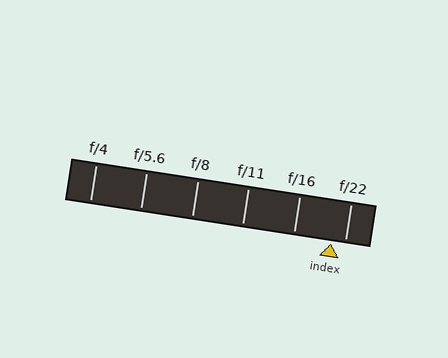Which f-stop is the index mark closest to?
The index mark is closest to f/22.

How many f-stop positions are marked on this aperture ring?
There are 6 f-stop positions marked.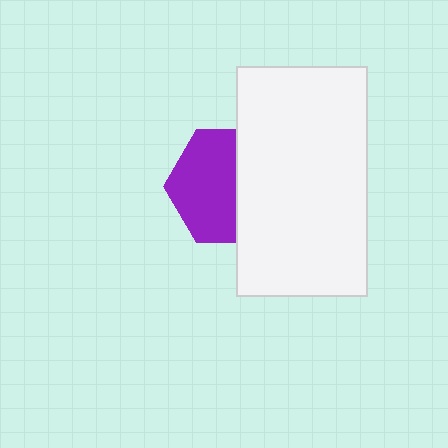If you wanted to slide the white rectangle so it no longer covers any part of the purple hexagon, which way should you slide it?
Slide it right — that is the most direct way to separate the two shapes.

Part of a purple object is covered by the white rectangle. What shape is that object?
It is a hexagon.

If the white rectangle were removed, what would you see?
You would see the complete purple hexagon.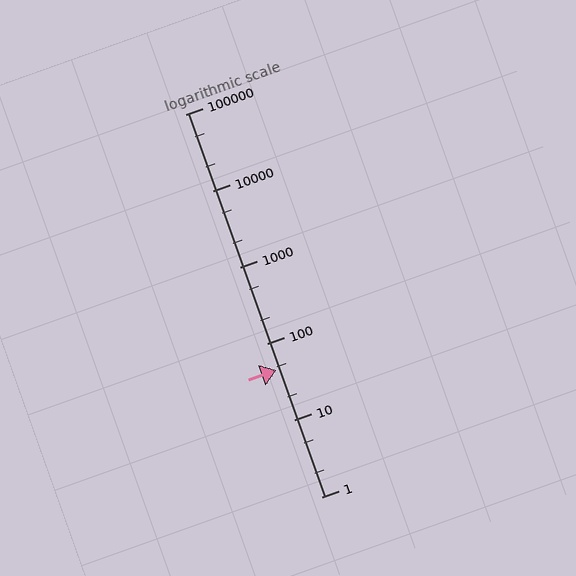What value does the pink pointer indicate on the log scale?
The pointer indicates approximately 45.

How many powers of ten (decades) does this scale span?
The scale spans 5 decades, from 1 to 100000.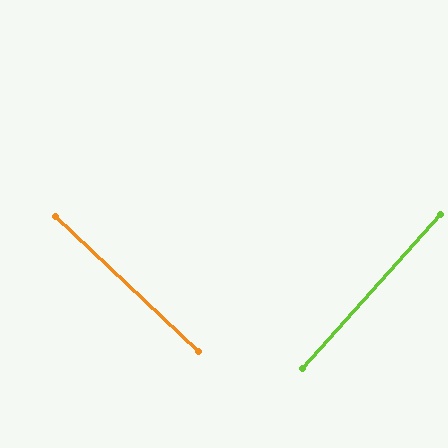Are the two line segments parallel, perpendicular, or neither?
Perpendicular — they meet at approximately 89°.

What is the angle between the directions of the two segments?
Approximately 89 degrees.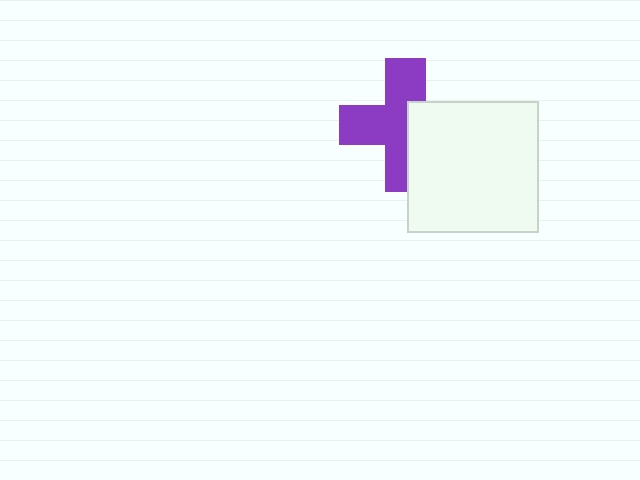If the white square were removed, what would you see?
You would see the complete purple cross.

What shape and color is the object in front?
The object in front is a white square.